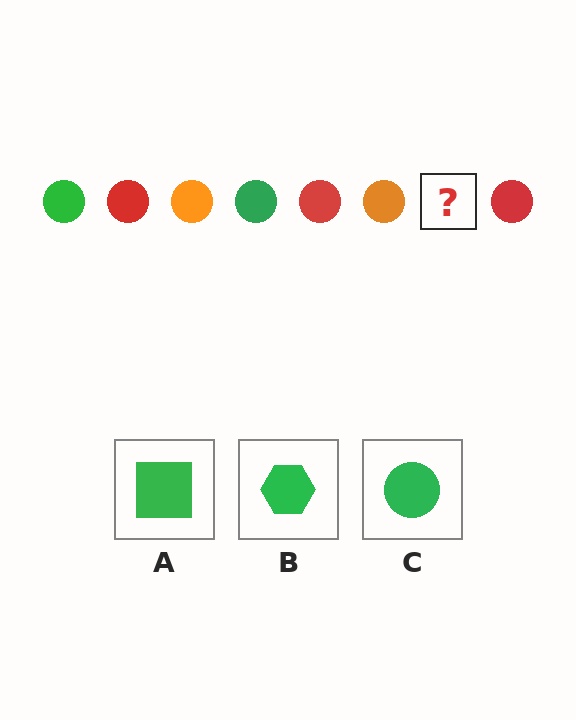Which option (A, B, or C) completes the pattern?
C.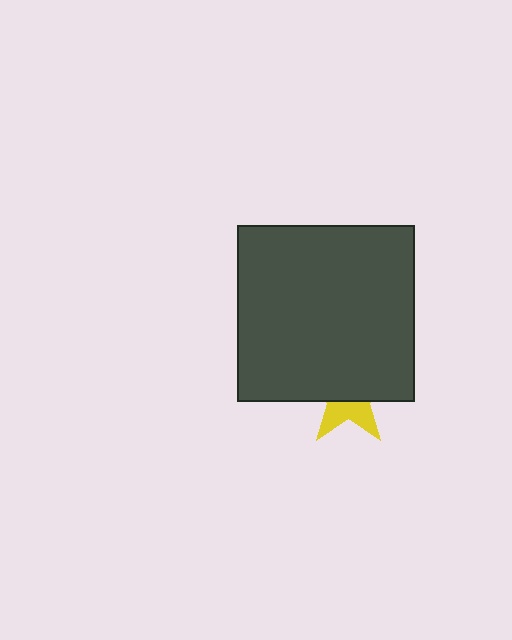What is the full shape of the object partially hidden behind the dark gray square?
The partially hidden object is a yellow star.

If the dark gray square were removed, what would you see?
You would see the complete yellow star.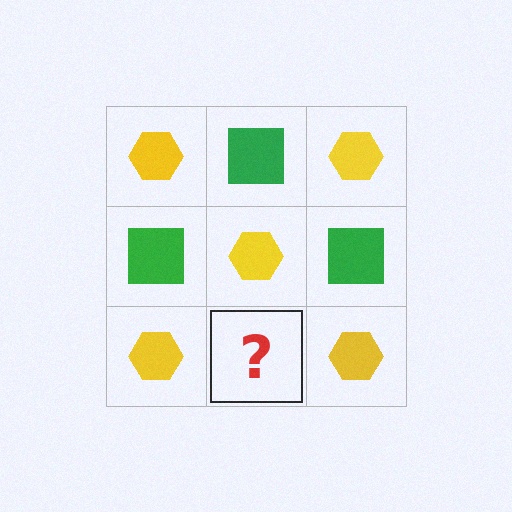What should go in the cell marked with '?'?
The missing cell should contain a green square.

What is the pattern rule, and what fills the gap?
The rule is that it alternates yellow hexagon and green square in a checkerboard pattern. The gap should be filled with a green square.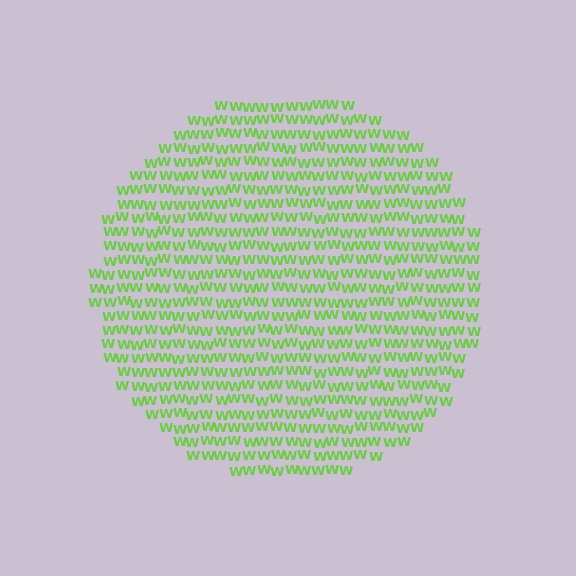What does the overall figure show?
The overall figure shows a circle.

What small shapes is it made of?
It is made of small letter W's.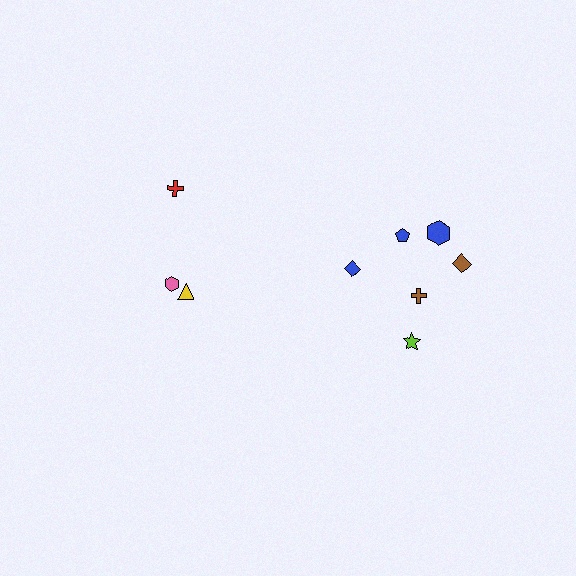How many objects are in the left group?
There are 3 objects.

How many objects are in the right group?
There are 6 objects.